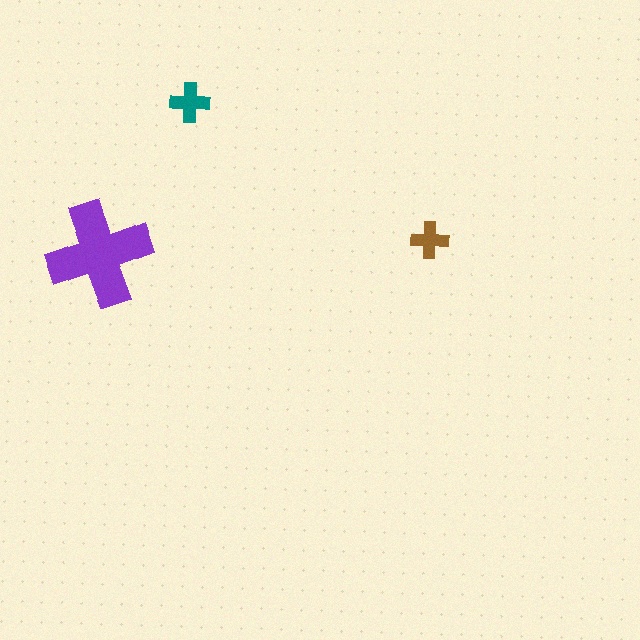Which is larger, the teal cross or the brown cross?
The teal one.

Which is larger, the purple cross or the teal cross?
The purple one.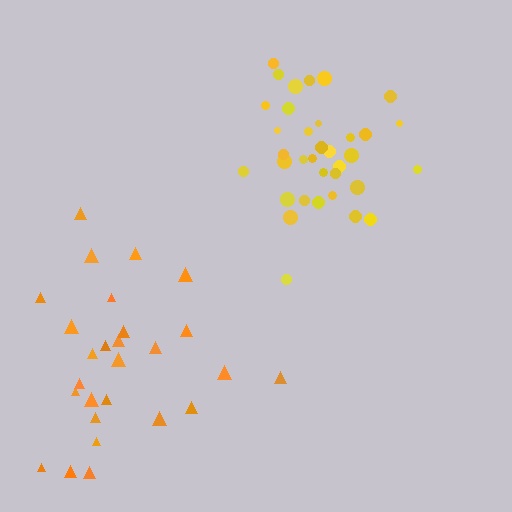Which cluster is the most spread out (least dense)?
Orange.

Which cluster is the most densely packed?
Yellow.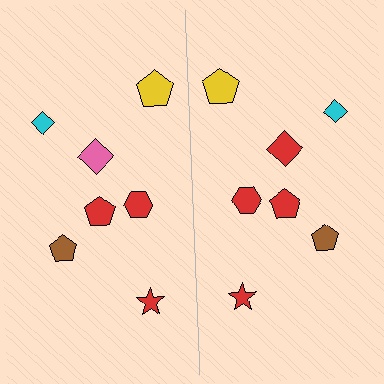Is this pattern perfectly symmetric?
No, the pattern is not perfectly symmetric. The red diamond on the right side breaks the symmetry — its mirror counterpart is pink.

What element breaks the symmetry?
The red diamond on the right side breaks the symmetry — its mirror counterpart is pink.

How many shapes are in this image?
There are 14 shapes in this image.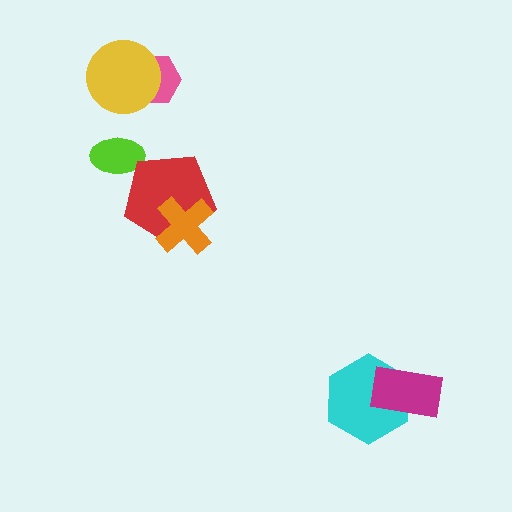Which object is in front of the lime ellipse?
The red pentagon is in front of the lime ellipse.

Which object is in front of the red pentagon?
The orange cross is in front of the red pentagon.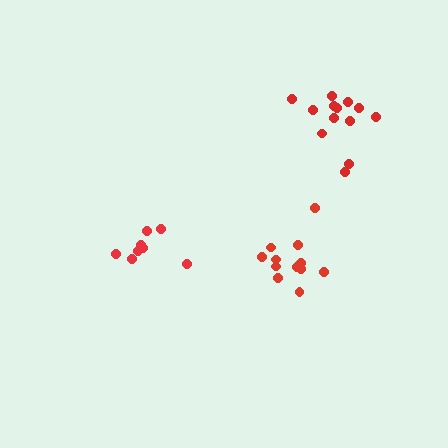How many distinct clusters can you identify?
There are 3 distinct clusters.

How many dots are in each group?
Group 1: 12 dots, Group 2: 9 dots, Group 3: 13 dots (34 total).